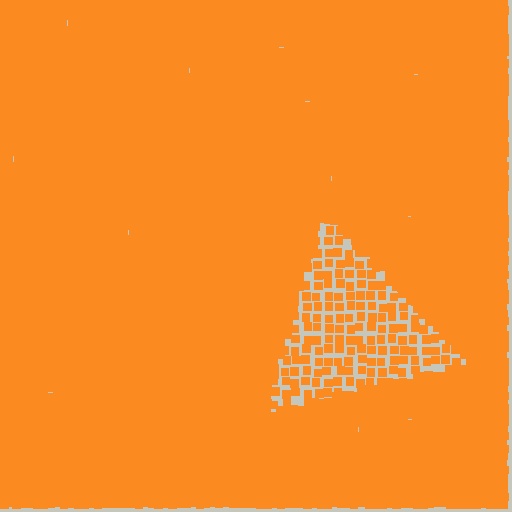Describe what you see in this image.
The image contains small orange elements arranged at two different densities. A triangle-shaped region is visible where the elements are less densely packed than the surrounding area.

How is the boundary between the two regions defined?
The boundary is defined by a change in element density (approximately 2.5x ratio). All elements are the same color, size, and shape.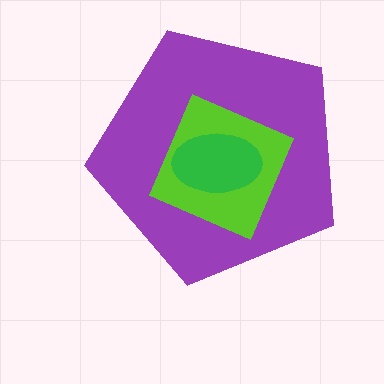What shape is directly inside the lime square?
The green ellipse.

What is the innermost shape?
The green ellipse.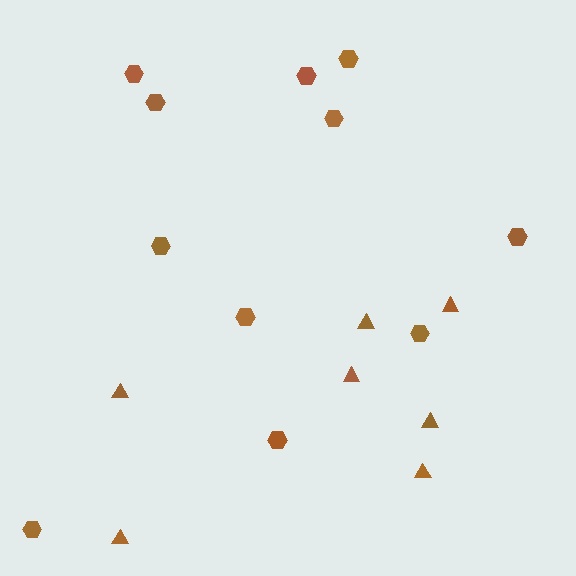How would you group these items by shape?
There are 2 groups: one group of triangles (7) and one group of hexagons (11).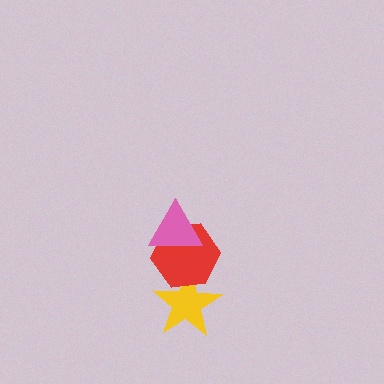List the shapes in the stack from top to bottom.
From top to bottom: the pink triangle, the red hexagon, the yellow star.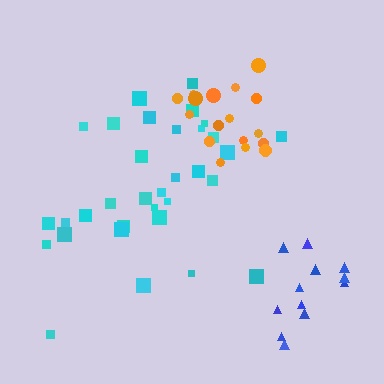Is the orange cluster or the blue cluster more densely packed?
Orange.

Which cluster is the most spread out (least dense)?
Blue.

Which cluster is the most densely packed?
Orange.